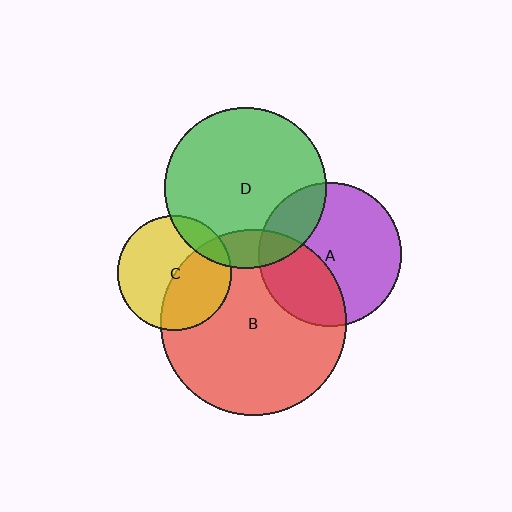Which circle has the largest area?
Circle B (red).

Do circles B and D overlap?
Yes.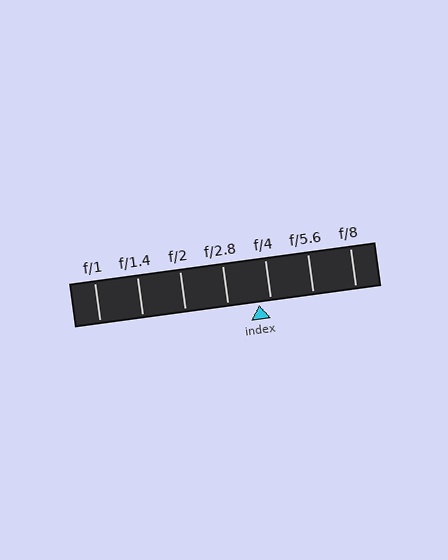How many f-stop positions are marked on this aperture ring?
There are 7 f-stop positions marked.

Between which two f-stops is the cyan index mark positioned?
The index mark is between f/2.8 and f/4.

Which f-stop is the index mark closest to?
The index mark is closest to f/4.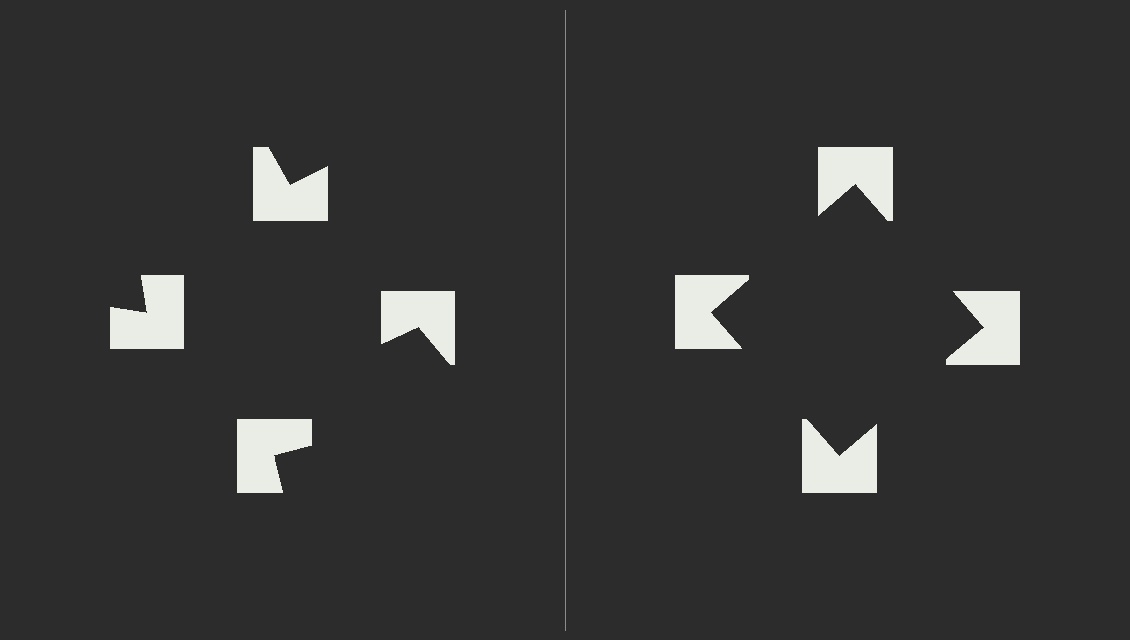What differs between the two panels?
The notched squares are positioned identically on both sides; only the wedge orientations differ. On the right they align to a square; on the left they are misaligned.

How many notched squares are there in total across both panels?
8 — 4 on each side.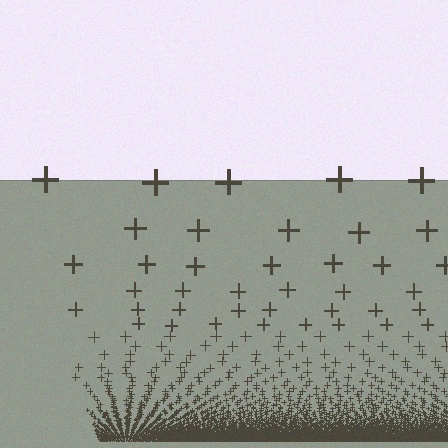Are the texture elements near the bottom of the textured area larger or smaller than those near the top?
Smaller. The gradient is inverted — elements near the bottom are smaller and denser.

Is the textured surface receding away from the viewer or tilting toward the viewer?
The surface appears to tilt toward the viewer. Texture elements get larger and sparser toward the top.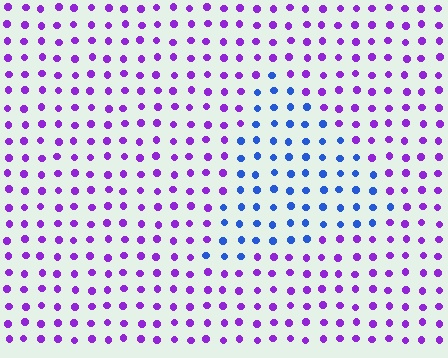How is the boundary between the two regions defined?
The boundary is defined purely by a slight shift in hue (about 55 degrees). Spacing, size, and orientation are identical on both sides.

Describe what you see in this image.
The image is filled with small purple elements in a uniform arrangement. A triangle-shaped region is visible where the elements are tinted to a slightly different hue, forming a subtle color boundary.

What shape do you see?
I see a triangle.